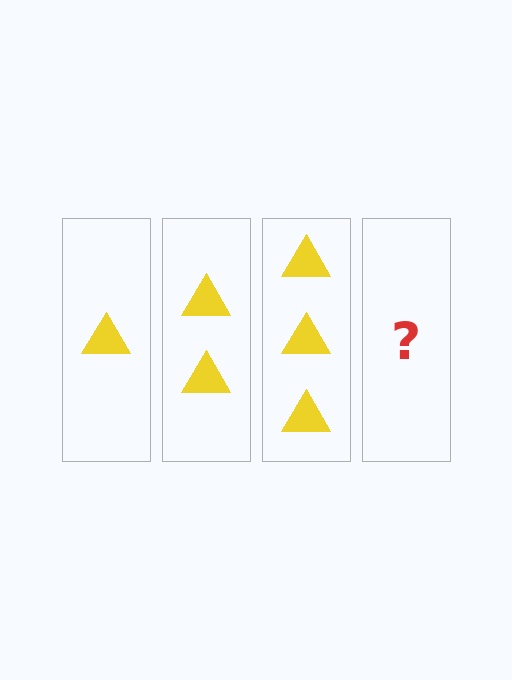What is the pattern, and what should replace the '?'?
The pattern is that each step adds one more triangle. The '?' should be 4 triangles.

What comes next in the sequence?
The next element should be 4 triangles.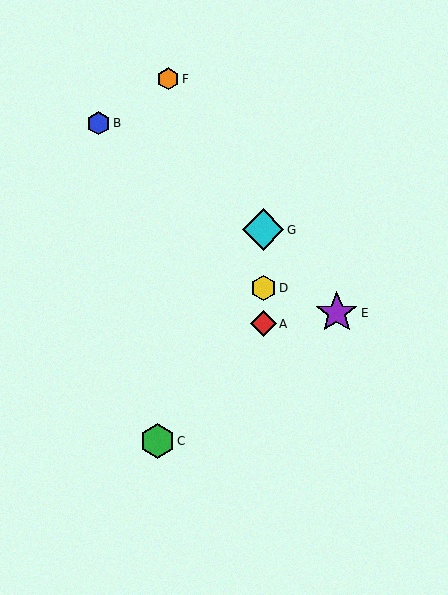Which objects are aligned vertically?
Objects A, D, G are aligned vertically.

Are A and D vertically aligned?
Yes, both are at x≈263.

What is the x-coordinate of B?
Object B is at x≈98.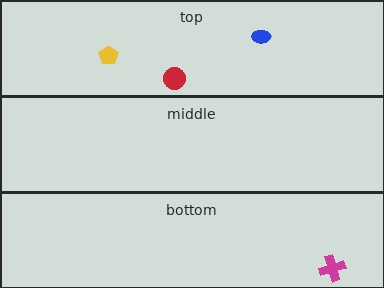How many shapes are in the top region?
3.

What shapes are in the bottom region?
The magenta cross.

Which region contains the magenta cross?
The bottom region.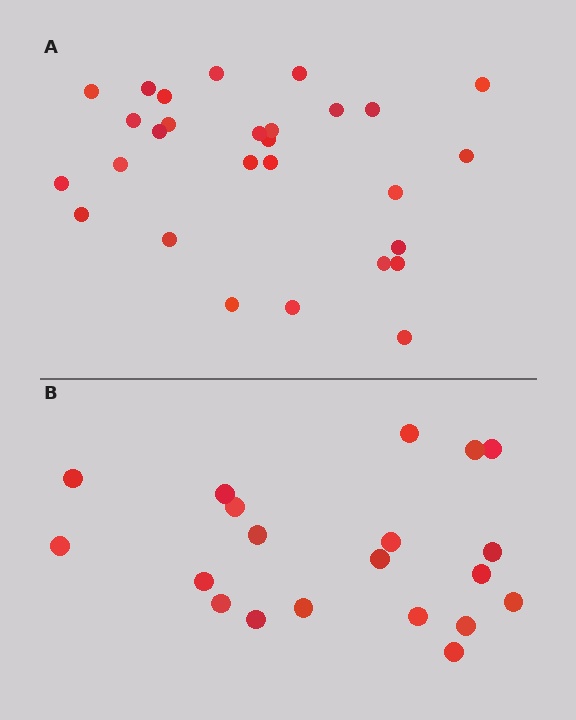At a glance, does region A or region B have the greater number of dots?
Region A (the top region) has more dots.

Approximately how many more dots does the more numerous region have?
Region A has roughly 8 or so more dots than region B.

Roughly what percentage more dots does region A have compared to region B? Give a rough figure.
About 40% more.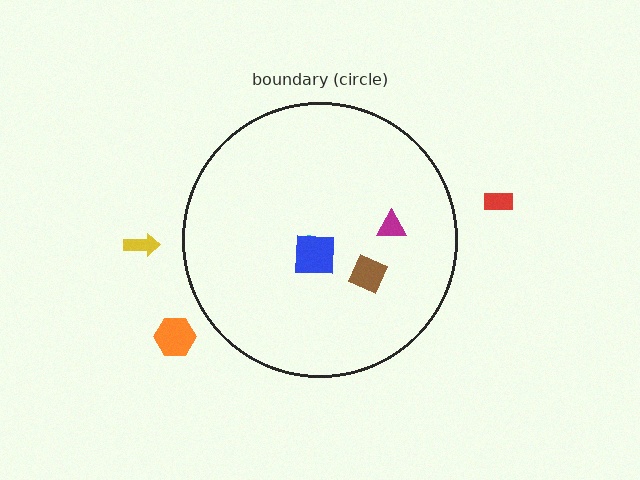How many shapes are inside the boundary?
4 inside, 3 outside.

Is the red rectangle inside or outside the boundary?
Outside.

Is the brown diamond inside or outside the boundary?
Inside.